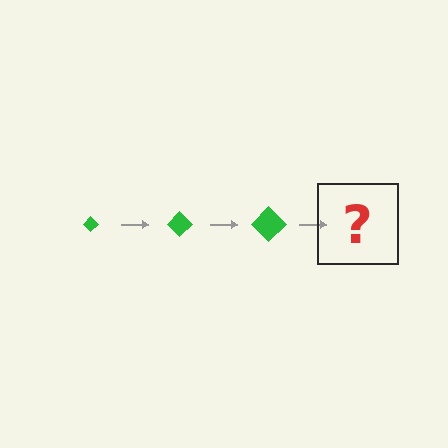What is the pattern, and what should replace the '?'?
The pattern is that the diamond gets progressively larger each step. The '?' should be a green diamond, larger than the previous one.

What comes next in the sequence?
The next element should be a green diamond, larger than the previous one.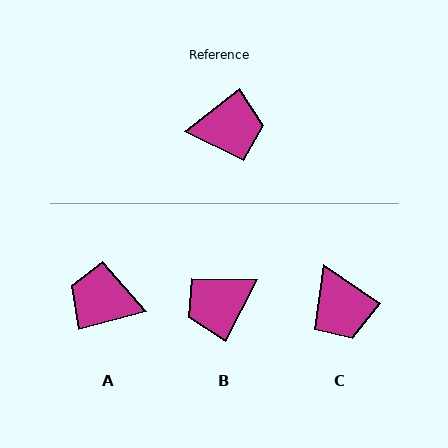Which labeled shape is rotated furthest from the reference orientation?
A, about 157 degrees away.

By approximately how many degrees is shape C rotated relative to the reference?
Approximately 72 degrees clockwise.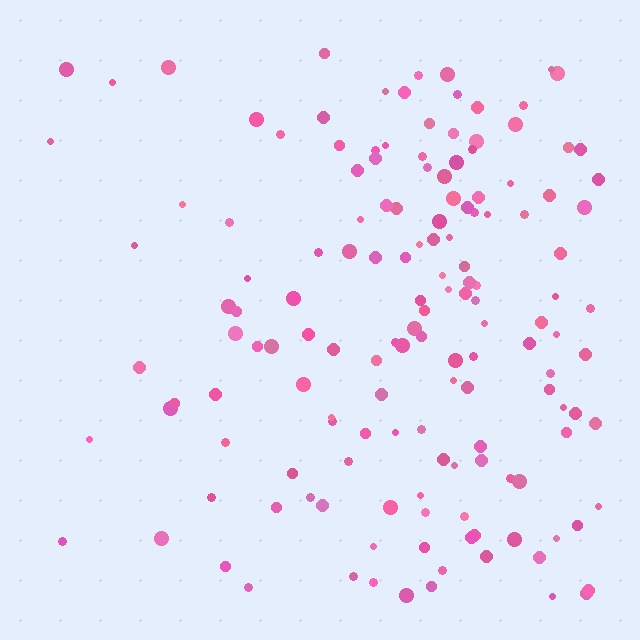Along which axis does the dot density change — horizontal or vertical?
Horizontal.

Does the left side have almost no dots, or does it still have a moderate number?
Still a moderate number, just noticeably fewer than the right.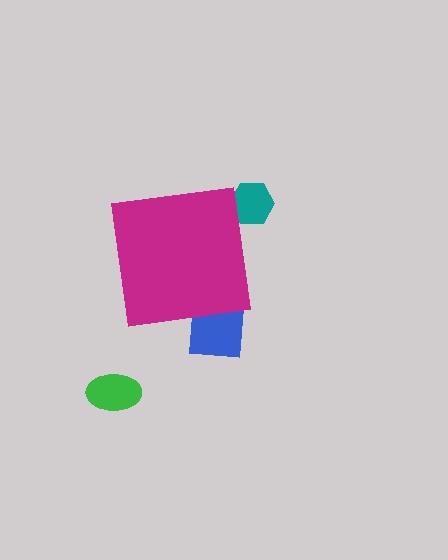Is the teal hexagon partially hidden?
Yes, the teal hexagon is partially hidden behind the magenta square.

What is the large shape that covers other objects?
A magenta square.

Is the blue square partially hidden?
Yes, the blue square is partially hidden behind the magenta square.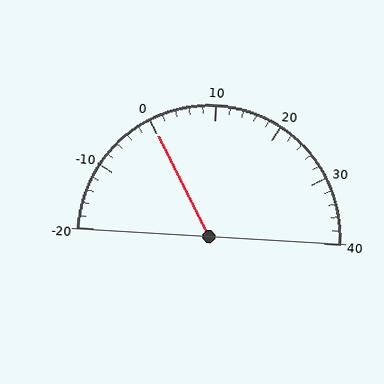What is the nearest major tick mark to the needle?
The nearest major tick mark is 0.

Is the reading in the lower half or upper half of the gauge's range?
The reading is in the lower half of the range (-20 to 40).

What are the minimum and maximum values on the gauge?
The gauge ranges from -20 to 40.